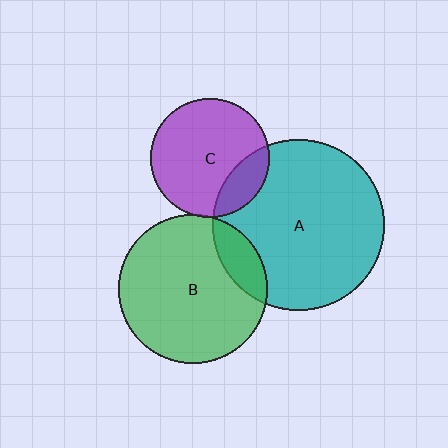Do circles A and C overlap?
Yes.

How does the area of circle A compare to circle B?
Approximately 1.3 times.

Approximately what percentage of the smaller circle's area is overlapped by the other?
Approximately 20%.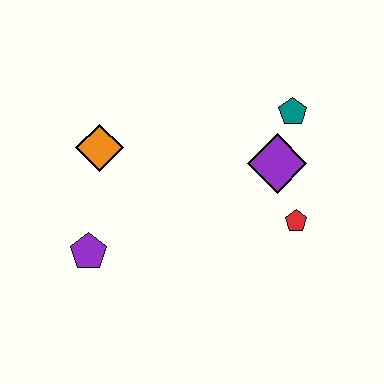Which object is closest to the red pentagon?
The purple diamond is closest to the red pentagon.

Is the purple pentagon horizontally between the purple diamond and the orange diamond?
No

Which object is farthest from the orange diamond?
The red pentagon is farthest from the orange diamond.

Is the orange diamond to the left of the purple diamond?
Yes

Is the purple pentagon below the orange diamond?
Yes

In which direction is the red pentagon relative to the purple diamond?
The red pentagon is below the purple diamond.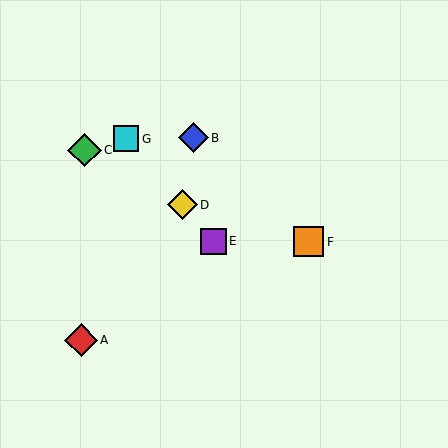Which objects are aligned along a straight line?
Objects D, E, G are aligned along a straight line.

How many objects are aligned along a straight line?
3 objects (D, E, G) are aligned along a straight line.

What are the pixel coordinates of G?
Object G is at (126, 139).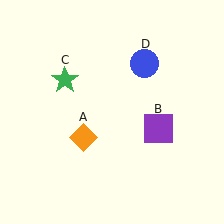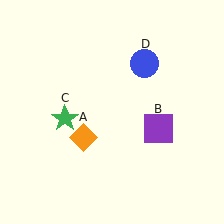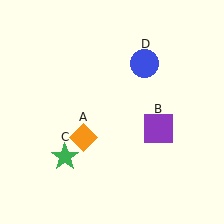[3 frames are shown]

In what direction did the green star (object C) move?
The green star (object C) moved down.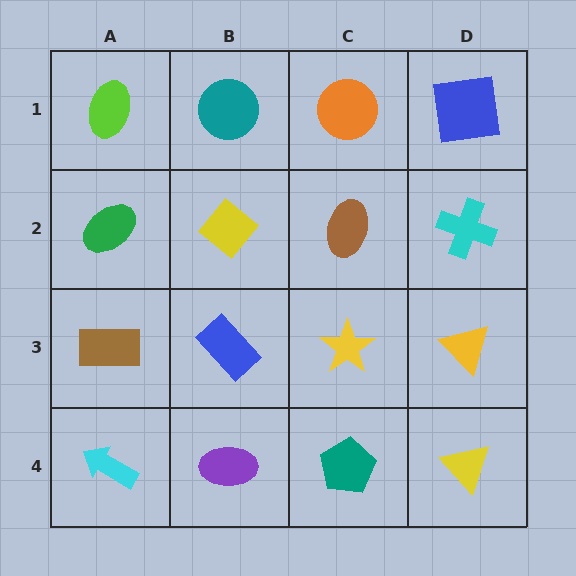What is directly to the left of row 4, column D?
A teal pentagon.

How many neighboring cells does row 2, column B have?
4.